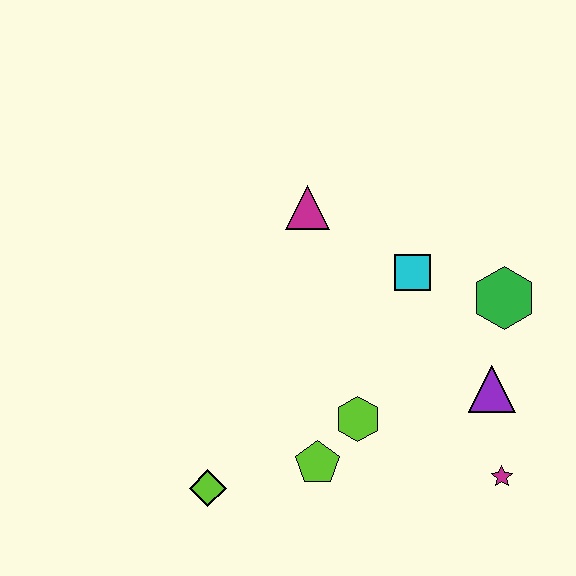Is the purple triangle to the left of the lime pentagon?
No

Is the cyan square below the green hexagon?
No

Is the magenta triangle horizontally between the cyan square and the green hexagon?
No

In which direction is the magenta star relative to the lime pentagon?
The magenta star is to the right of the lime pentagon.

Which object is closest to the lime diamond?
The lime pentagon is closest to the lime diamond.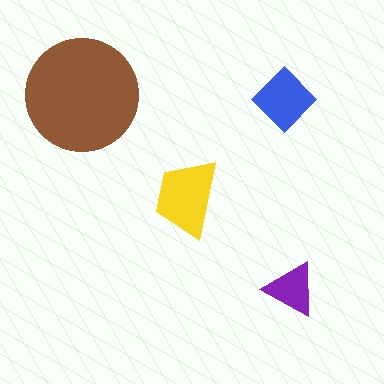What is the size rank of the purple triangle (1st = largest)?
4th.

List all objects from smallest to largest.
The purple triangle, the blue diamond, the yellow trapezoid, the brown circle.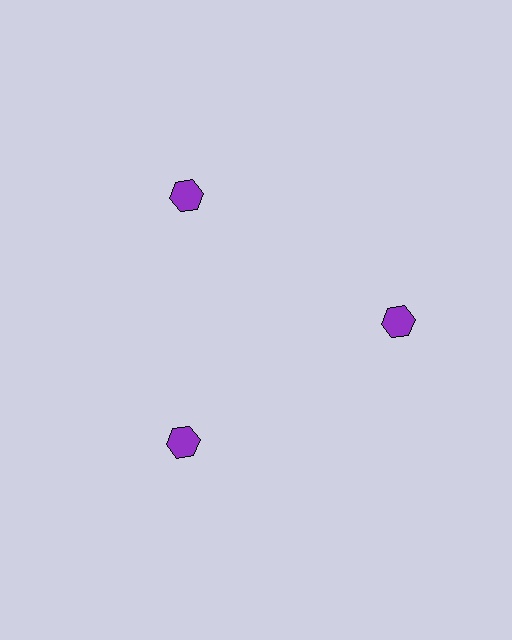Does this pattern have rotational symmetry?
Yes, this pattern has 3-fold rotational symmetry. It looks the same after rotating 120 degrees around the center.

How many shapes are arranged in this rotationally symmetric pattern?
There are 3 shapes, arranged in 3 groups of 1.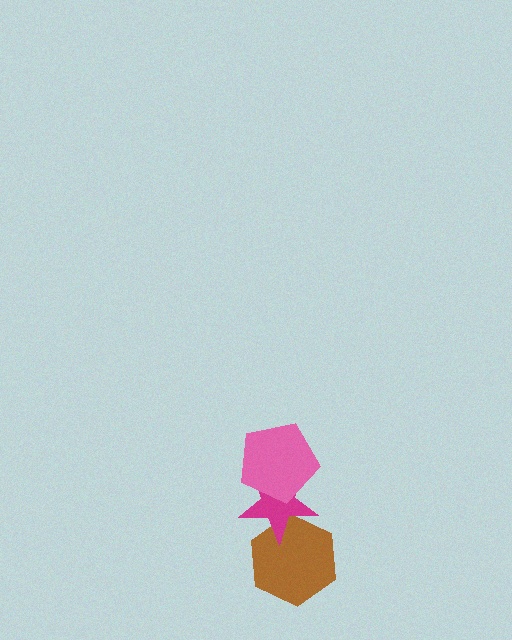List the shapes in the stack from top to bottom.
From top to bottom: the pink pentagon, the magenta star, the brown hexagon.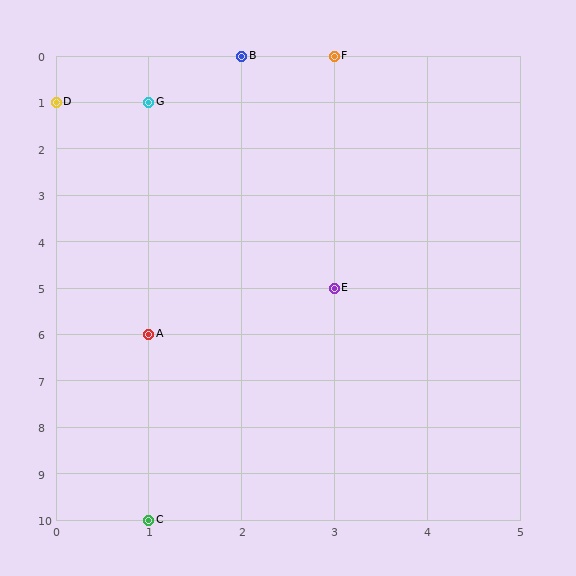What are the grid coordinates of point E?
Point E is at grid coordinates (3, 5).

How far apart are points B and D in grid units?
Points B and D are 2 columns and 1 row apart (about 2.2 grid units diagonally).